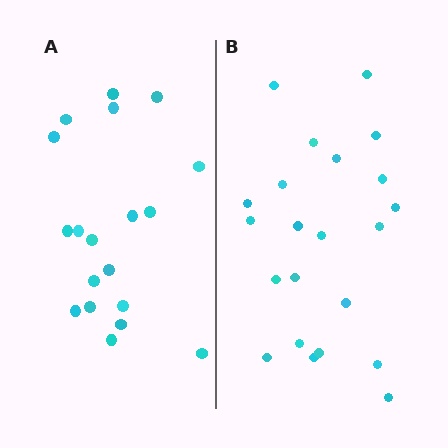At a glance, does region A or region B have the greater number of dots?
Region B (the right region) has more dots.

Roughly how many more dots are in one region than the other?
Region B has just a few more — roughly 2 or 3 more dots than region A.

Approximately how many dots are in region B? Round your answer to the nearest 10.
About 20 dots. (The exact count is 22, which rounds to 20.)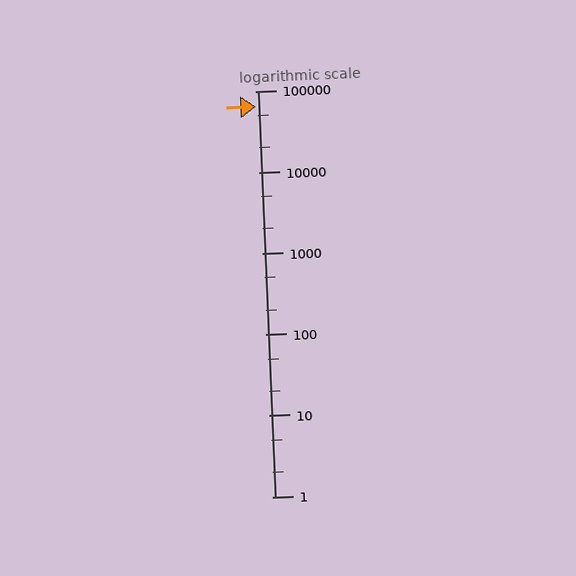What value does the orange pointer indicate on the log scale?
The pointer indicates approximately 65000.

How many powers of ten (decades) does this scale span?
The scale spans 5 decades, from 1 to 100000.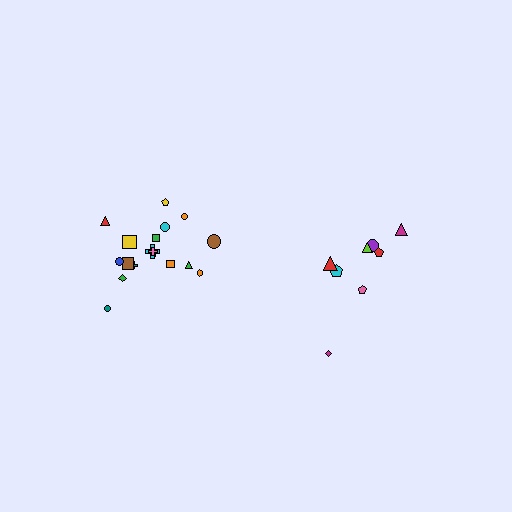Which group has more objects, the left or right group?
The left group.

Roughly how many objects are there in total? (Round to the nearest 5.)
Roughly 25 objects in total.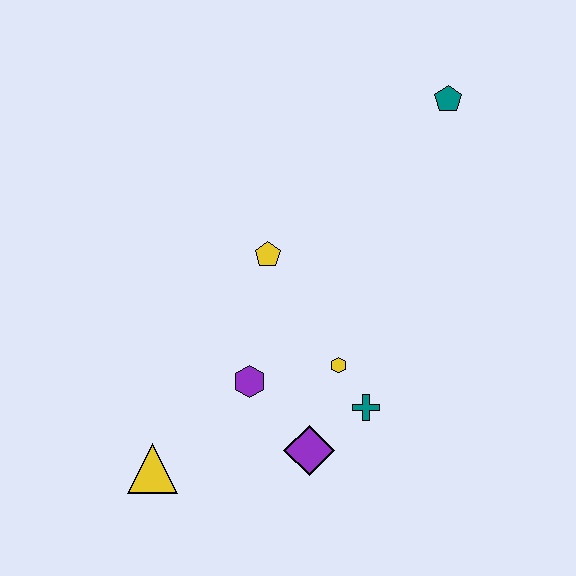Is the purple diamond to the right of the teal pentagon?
No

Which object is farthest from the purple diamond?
The teal pentagon is farthest from the purple diamond.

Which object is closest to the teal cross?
The yellow hexagon is closest to the teal cross.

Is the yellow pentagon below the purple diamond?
No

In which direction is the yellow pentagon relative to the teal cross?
The yellow pentagon is above the teal cross.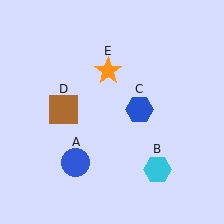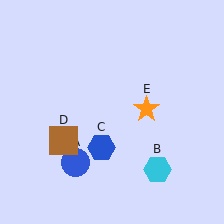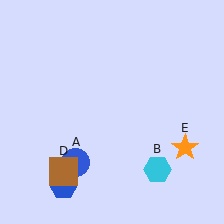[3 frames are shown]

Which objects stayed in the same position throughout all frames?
Blue circle (object A) and cyan hexagon (object B) remained stationary.